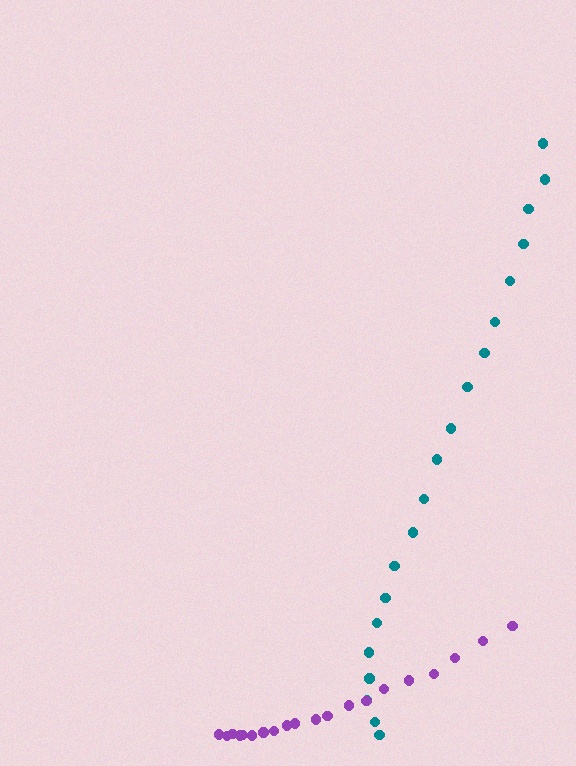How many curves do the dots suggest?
There are 2 distinct paths.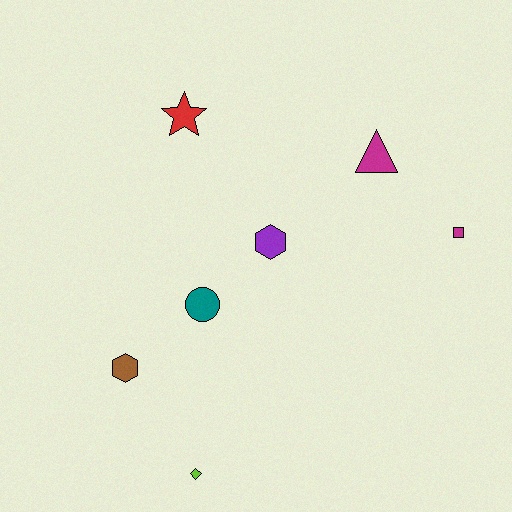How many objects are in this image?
There are 7 objects.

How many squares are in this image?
There is 1 square.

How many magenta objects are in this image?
There are 2 magenta objects.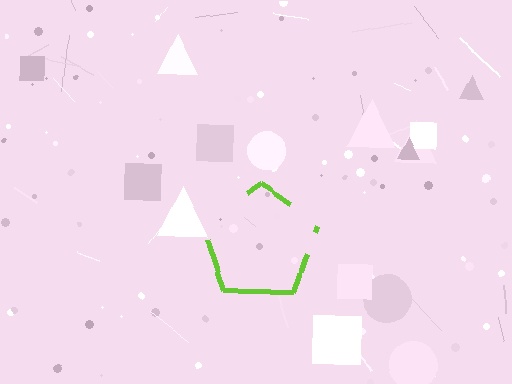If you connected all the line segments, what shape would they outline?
They would outline a pentagon.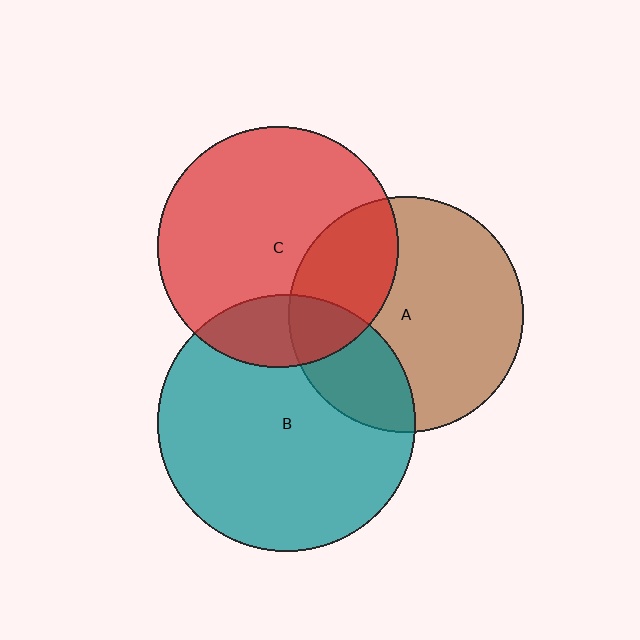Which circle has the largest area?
Circle B (teal).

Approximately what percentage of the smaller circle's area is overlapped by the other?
Approximately 20%.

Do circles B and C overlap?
Yes.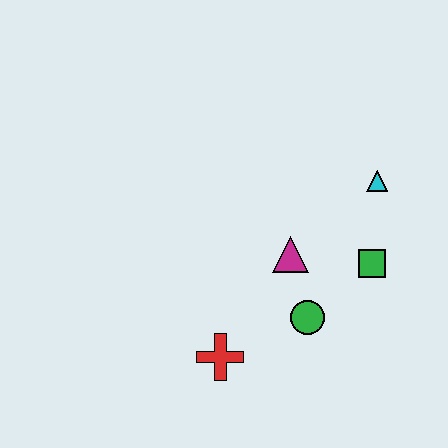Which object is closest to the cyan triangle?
The green square is closest to the cyan triangle.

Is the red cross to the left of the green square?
Yes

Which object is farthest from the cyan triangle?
The red cross is farthest from the cyan triangle.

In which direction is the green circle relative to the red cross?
The green circle is to the right of the red cross.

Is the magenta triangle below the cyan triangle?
Yes